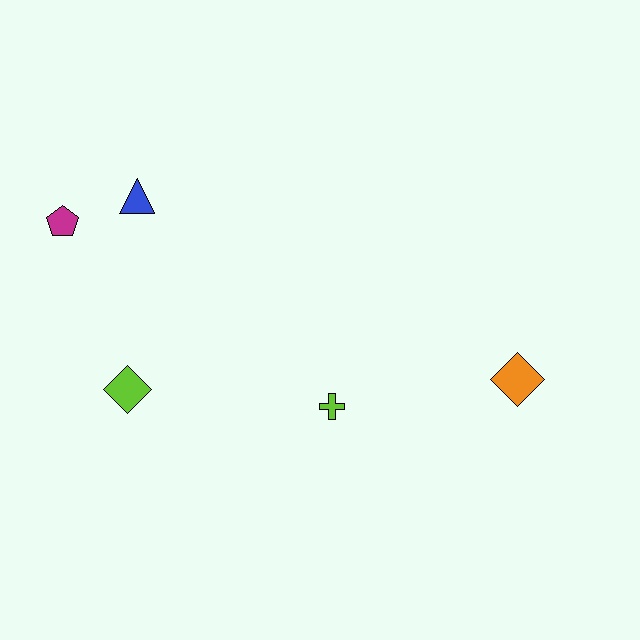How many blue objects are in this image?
There is 1 blue object.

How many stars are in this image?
There are no stars.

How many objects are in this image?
There are 5 objects.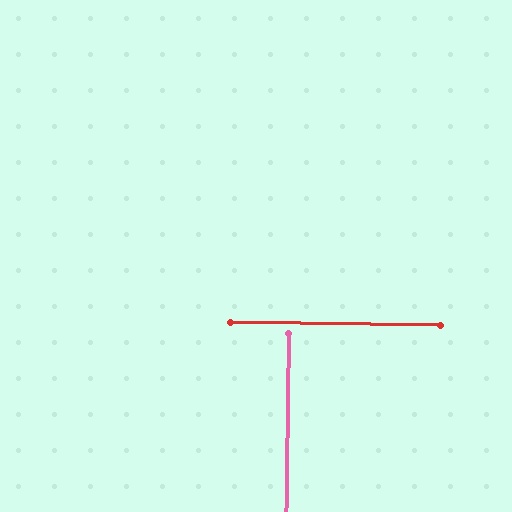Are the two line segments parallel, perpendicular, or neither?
Perpendicular — they meet at approximately 90°.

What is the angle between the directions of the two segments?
Approximately 90 degrees.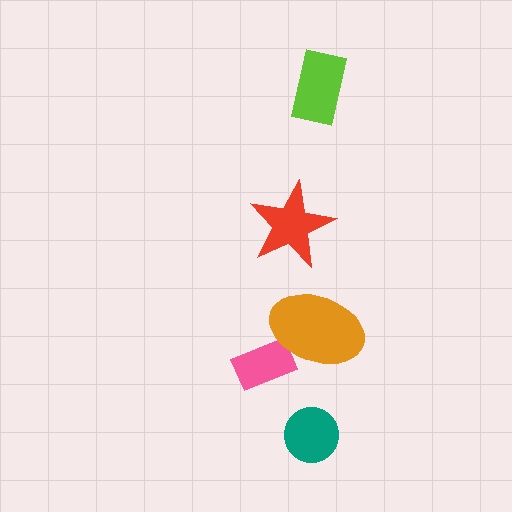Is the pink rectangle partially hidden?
Yes, it is partially covered by another shape.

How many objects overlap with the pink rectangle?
1 object overlaps with the pink rectangle.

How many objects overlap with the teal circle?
0 objects overlap with the teal circle.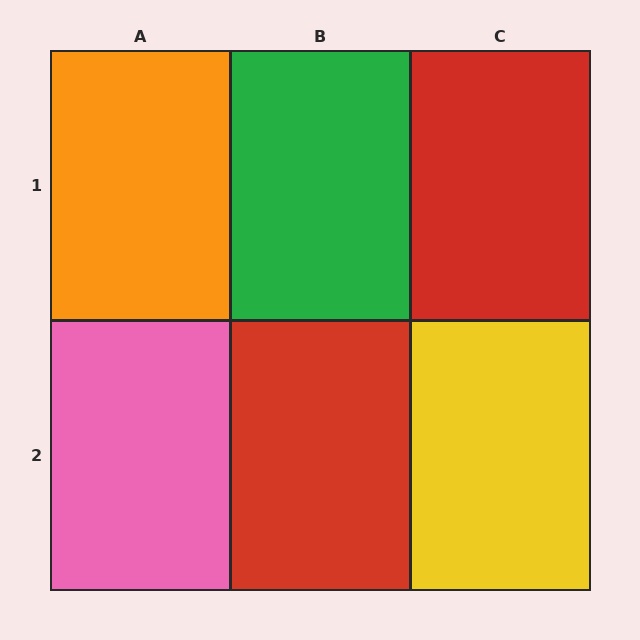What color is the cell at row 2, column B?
Red.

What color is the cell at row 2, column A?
Pink.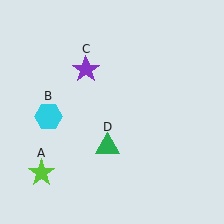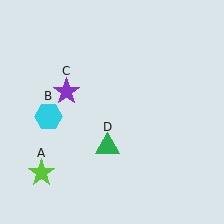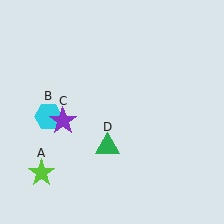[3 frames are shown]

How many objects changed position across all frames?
1 object changed position: purple star (object C).